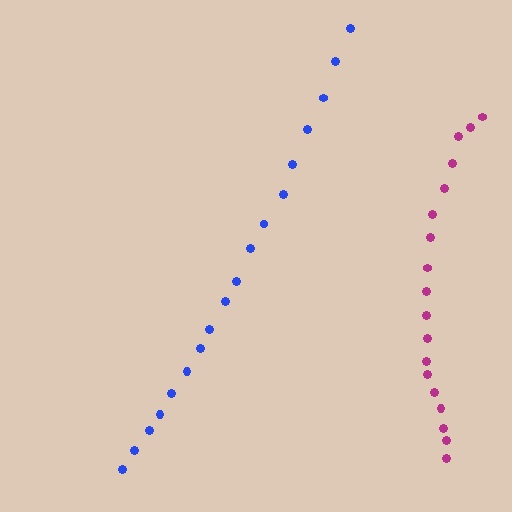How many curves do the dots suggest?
There are 2 distinct paths.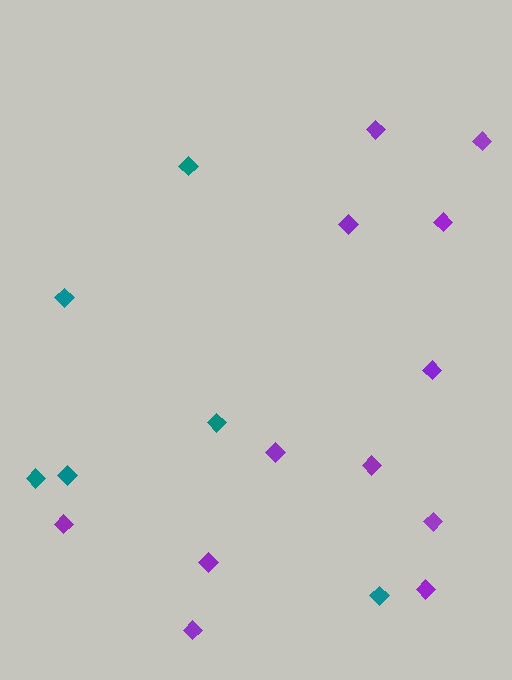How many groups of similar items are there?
There are 2 groups: one group of teal diamonds (6) and one group of purple diamonds (12).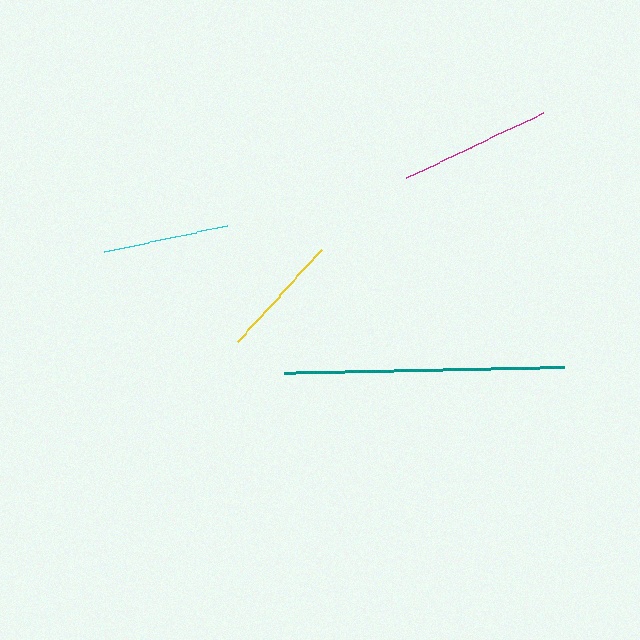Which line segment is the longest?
The teal line is the longest at approximately 280 pixels.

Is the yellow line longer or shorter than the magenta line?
The magenta line is longer than the yellow line.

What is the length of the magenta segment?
The magenta segment is approximately 151 pixels long.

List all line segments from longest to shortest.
From longest to shortest: teal, magenta, cyan, yellow.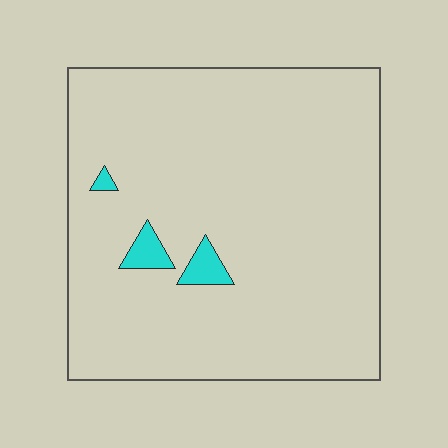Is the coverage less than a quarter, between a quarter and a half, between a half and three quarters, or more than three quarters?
Less than a quarter.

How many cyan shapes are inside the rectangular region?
3.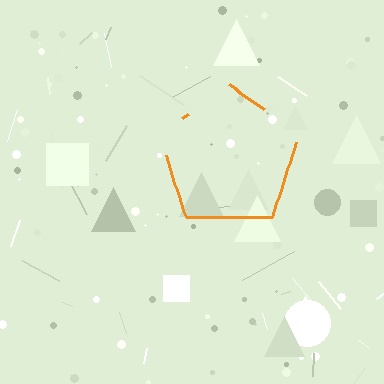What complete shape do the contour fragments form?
The contour fragments form a pentagon.